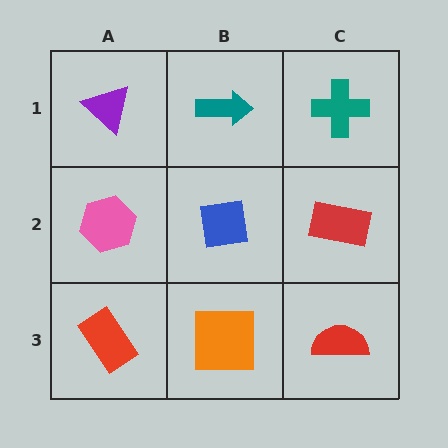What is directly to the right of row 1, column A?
A teal arrow.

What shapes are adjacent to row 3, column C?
A red rectangle (row 2, column C), an orange square (row 3, column B).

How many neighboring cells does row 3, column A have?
2.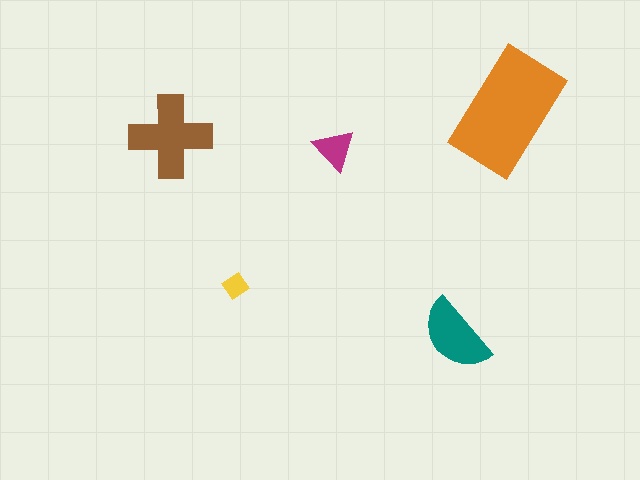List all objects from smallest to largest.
The yellow diamond, the magenta triangle, the teal semicircle, the brown cross, the orange rectangle.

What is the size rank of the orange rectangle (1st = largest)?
1st.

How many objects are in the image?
There are 5 objects in the image.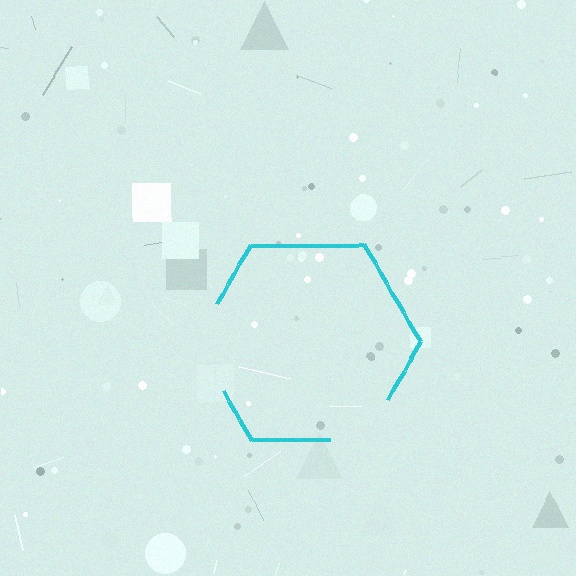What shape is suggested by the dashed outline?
The dashed outline suggests a hexagon.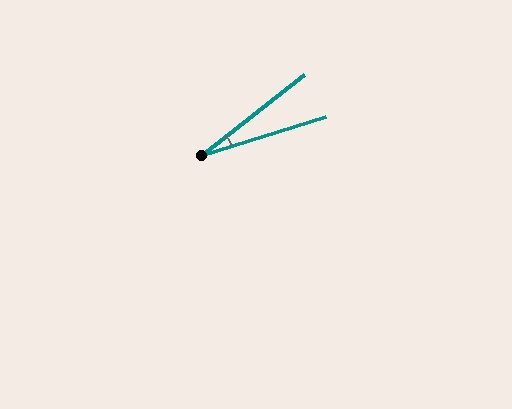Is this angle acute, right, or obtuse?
It is acute.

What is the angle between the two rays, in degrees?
Approximately 21 degrees.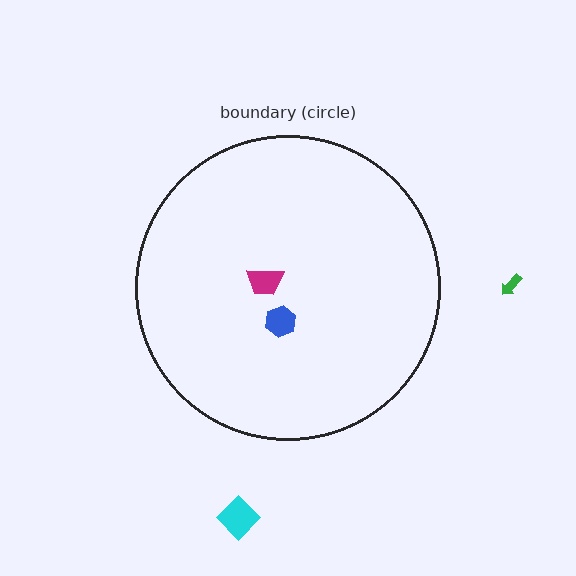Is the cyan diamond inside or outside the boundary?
Outside.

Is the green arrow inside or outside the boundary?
Outside.